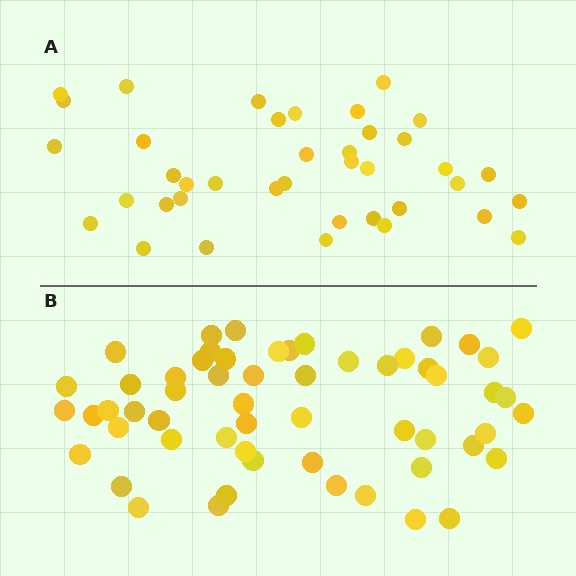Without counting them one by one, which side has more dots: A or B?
Region B (the bottom region) has more dots.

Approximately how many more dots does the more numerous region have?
Region B has approximately 20 more dots than region A.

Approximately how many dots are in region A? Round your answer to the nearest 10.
About 40 dots. (The exact count is 39, which rounds to 40.)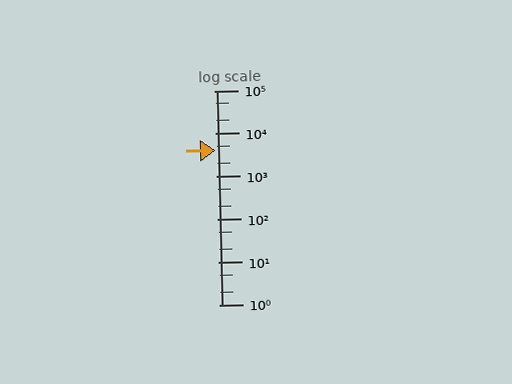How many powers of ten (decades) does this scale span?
The scale spans 5 decades, from 1 to 100000.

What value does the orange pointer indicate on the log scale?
The pointer indicates approximately 4000.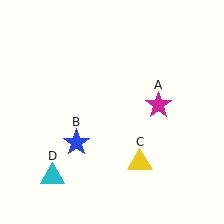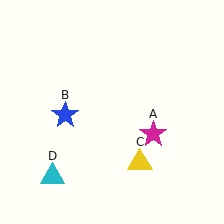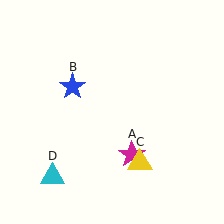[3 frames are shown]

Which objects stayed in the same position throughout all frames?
Yellow triangle (object C) and cyan triangle (object D) remained stationary.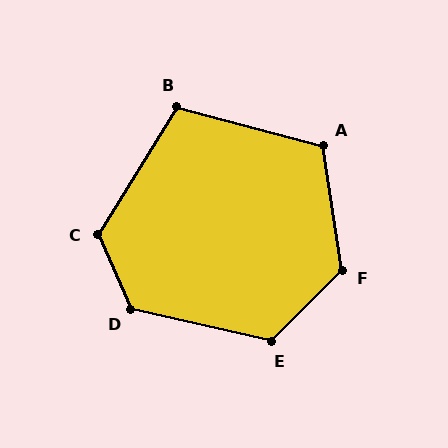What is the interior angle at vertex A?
Approximately 113 degrees (obtuse).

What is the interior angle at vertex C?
Approximately 125 degrees (obtuse).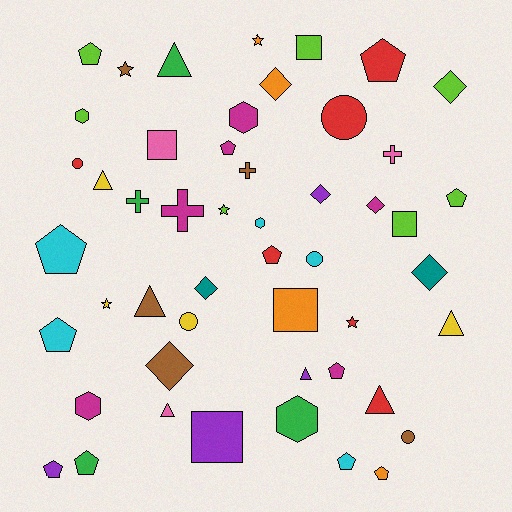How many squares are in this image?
There are 5 squares.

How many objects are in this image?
There are 50 objects.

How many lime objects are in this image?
There are 7 lime objects.